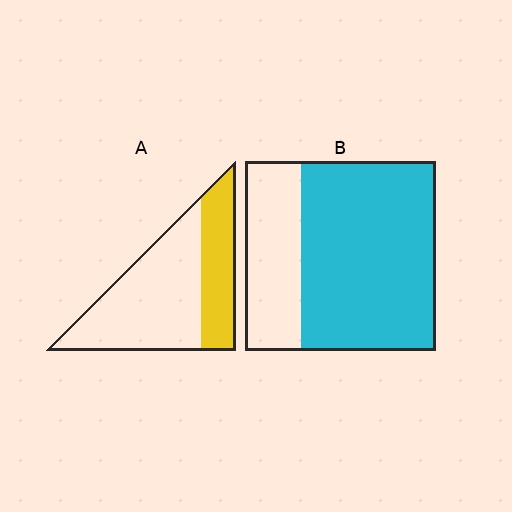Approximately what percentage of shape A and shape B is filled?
A is approximately 35% and B is approximately 70%.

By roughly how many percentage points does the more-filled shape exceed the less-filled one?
By roughly 35 percentage points (B over A).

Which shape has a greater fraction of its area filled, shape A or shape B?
Shape B.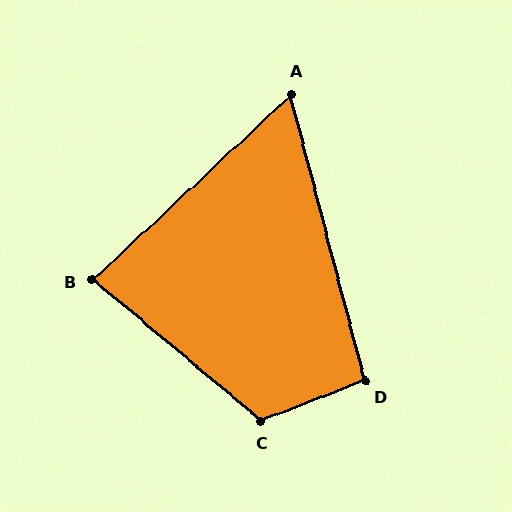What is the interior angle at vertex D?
Approximately 97 degrees (obtuse).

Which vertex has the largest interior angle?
C, at approximately 118 degrees.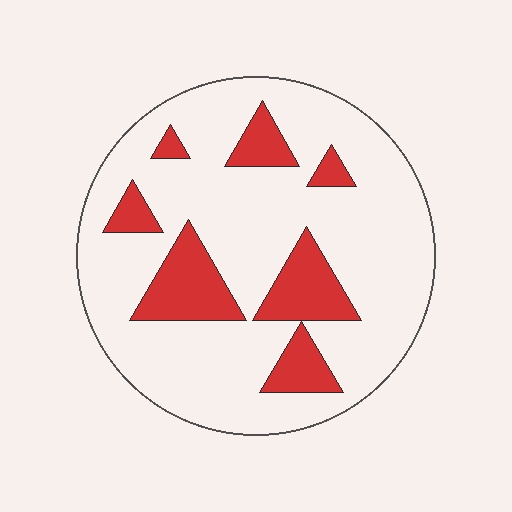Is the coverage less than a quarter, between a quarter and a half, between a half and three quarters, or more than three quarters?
Less than a quarter.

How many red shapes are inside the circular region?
7.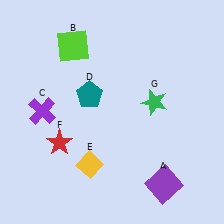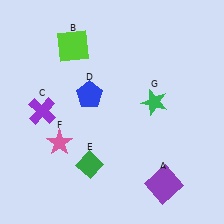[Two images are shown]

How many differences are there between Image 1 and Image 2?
There are 3 differences between the two images.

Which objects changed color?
D changed from teal to blue. E changed from yellow to green. F changed from red to pink.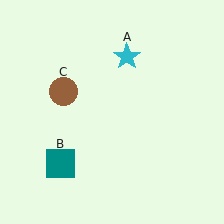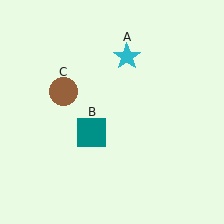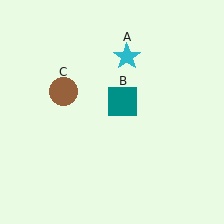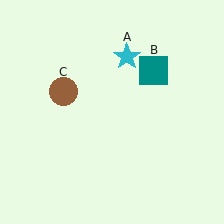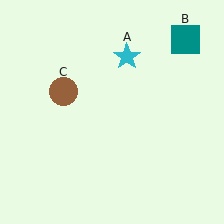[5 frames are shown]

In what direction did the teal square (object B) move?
The teal square (object B) moved up and to the right.